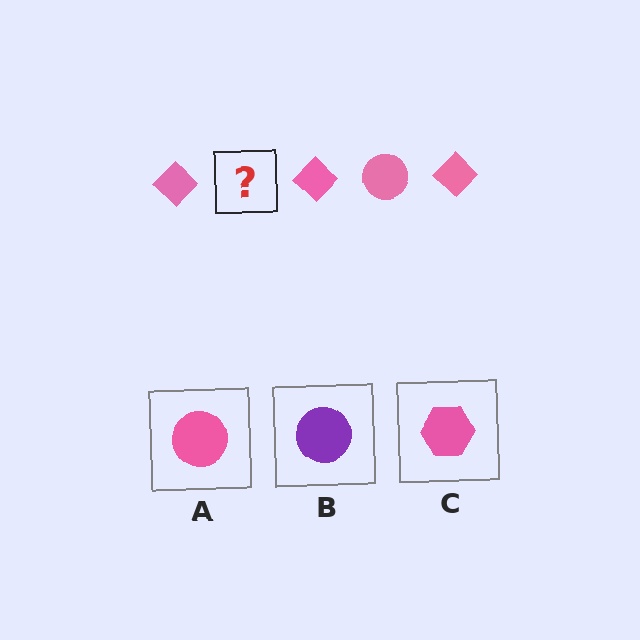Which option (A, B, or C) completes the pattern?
A.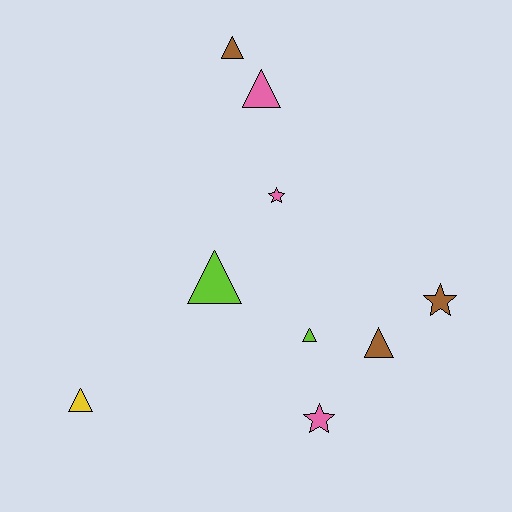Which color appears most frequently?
Pink, with 3 objects.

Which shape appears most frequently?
Triangle, with 6 objects.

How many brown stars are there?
There is 1 brown star.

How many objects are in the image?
There are 9 objects.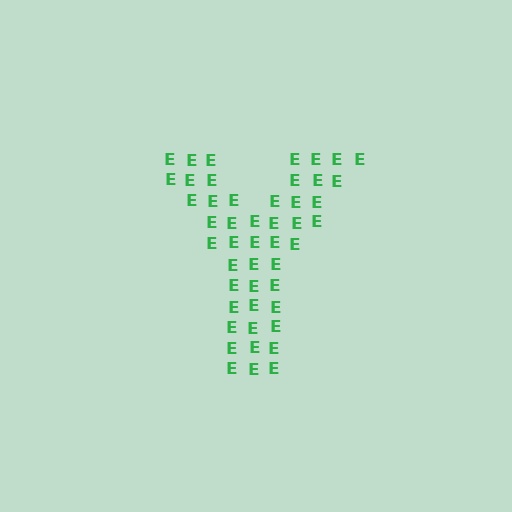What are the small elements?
The small elements are letter E's.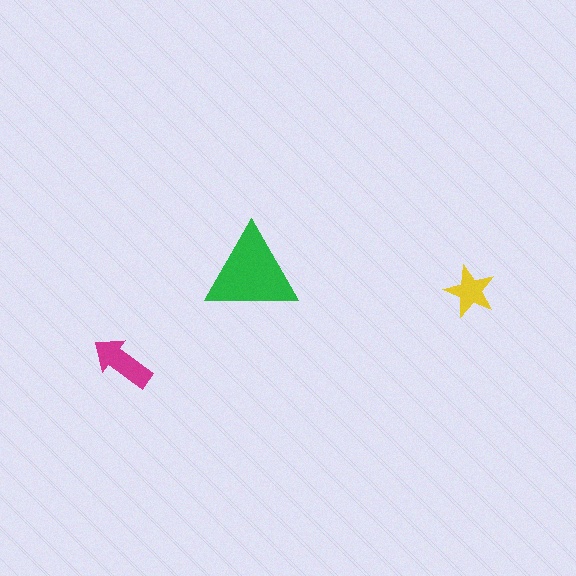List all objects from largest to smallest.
The green triangle, the magenta arrow, the yellow star.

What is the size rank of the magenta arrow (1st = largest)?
2nd.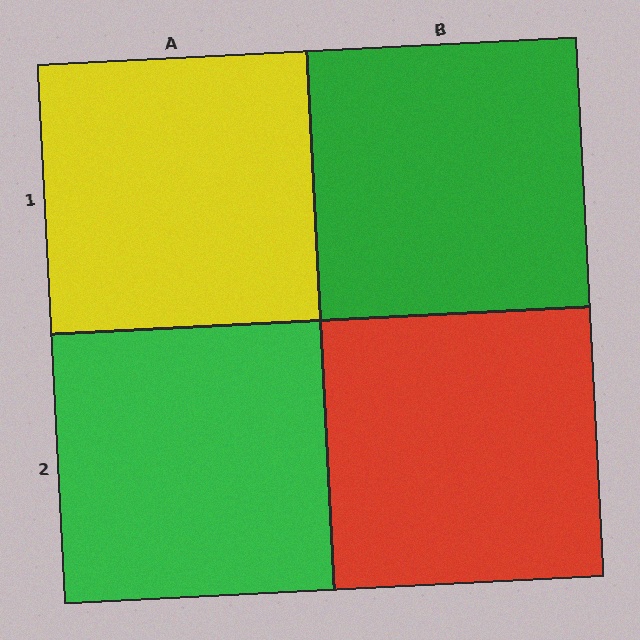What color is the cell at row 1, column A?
Yellow.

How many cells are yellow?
1 cell is yellow.